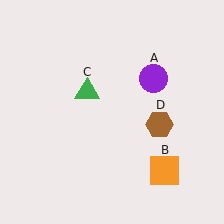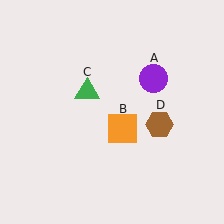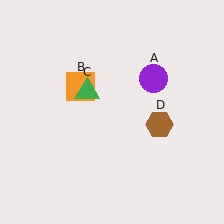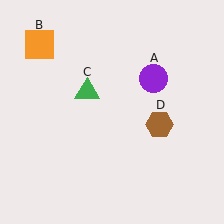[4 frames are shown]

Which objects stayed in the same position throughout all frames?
Purple circle (object A) and green triangle (object C) and brown hexagon (object D) remained stationary.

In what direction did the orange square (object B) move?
The orange square (object B) moved up and to the left.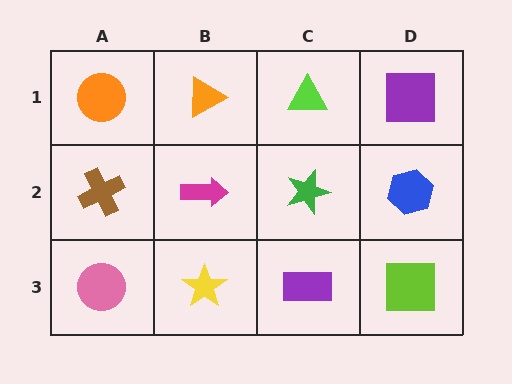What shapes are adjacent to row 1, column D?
A blue hexagon (row 2, column D), a lime triangle (row 1, column C).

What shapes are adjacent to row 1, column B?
A magenta arrow (row 2, column B), an orange circle (row 1, column A), a lime triangle (row 1, column C).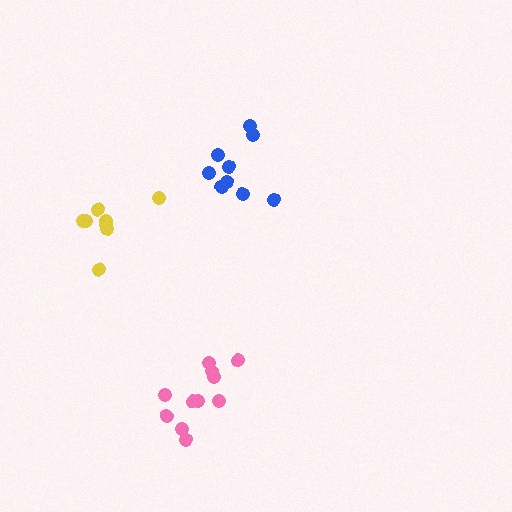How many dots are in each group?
Group 1: 8 dots, Group 2: 11 dots, Group 3: 9 dots (28 total).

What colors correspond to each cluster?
The clusters are colored: yellow, pink, blue.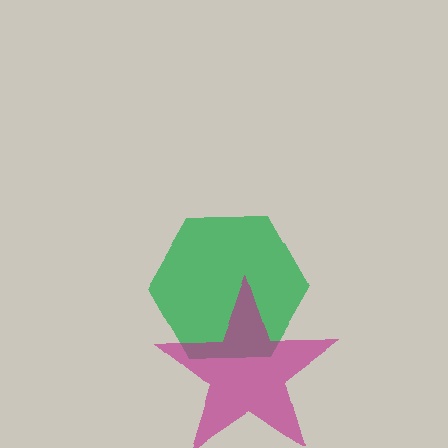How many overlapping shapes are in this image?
There are 2 overlapping shapes in the image.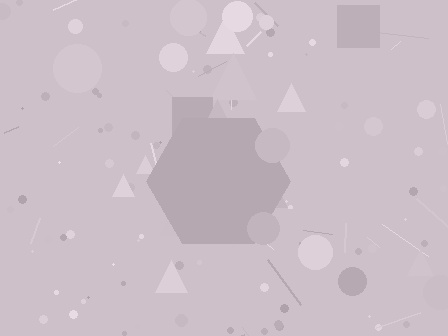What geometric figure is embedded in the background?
A hexagon is embedded in the background.